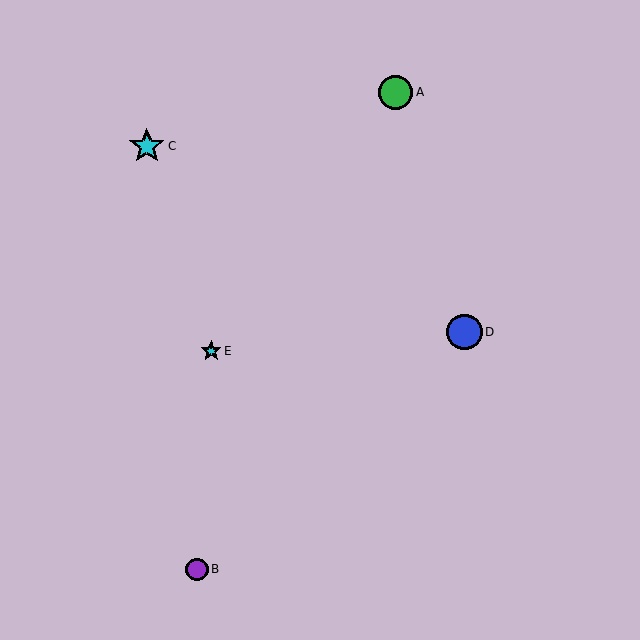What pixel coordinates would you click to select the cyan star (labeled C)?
Click at (147, 146) to select the cyan star C.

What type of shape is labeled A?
Shape A is a green circle.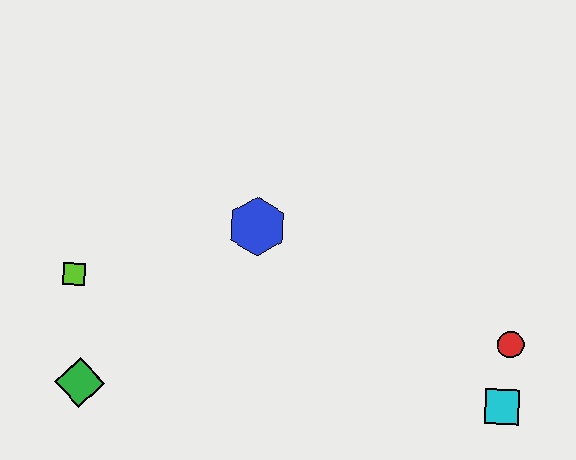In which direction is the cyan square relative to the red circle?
The cyan square is below the red circle.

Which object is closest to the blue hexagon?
The lime square is closest to the blue hexagon.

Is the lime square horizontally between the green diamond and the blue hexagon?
No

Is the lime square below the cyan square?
No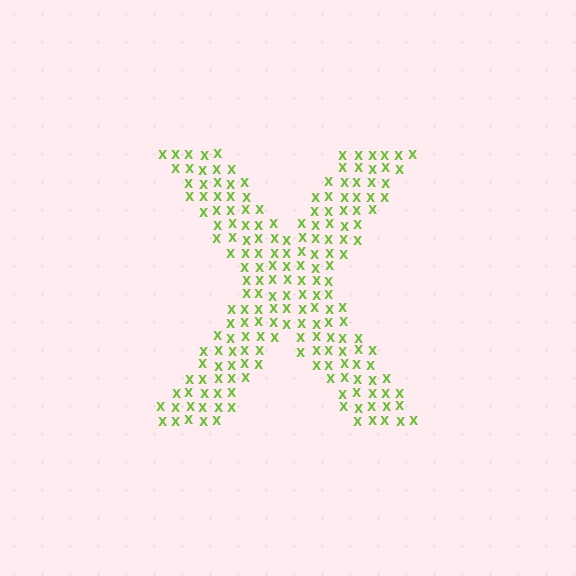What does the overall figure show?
The overall figure shows the letter X.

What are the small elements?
The small elements are letter X's.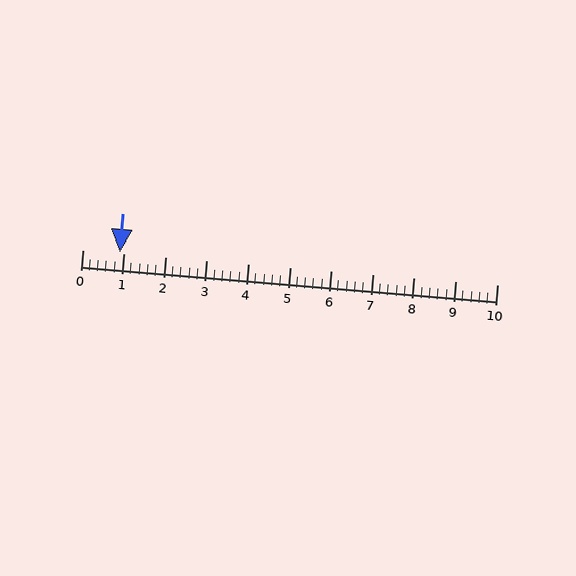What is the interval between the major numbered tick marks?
The major tick marks are spaced 1 units apart.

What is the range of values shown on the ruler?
The ruler shows values from 0 to 10.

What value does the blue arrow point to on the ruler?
The blue arrow points to approximately 0.9.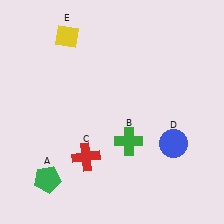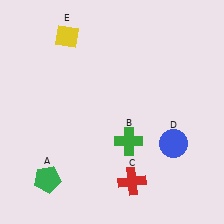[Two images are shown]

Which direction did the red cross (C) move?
The red cross (C) moved right.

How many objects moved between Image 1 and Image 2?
1 object moved between the two images.